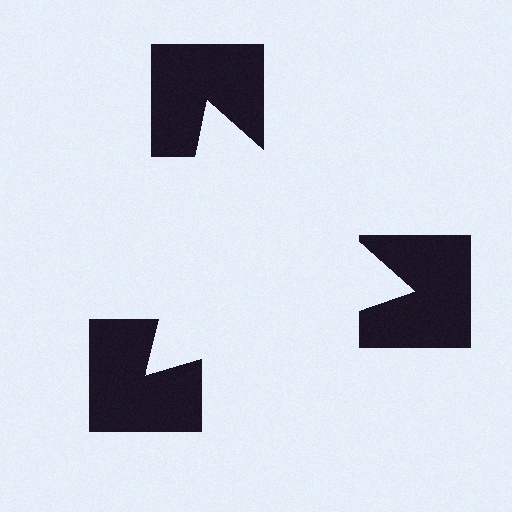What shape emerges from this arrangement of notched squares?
An illusory triangle — its edges are inferred from the aligned wedge cuts in the notched squares, not physically drawn.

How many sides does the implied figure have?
3 sides.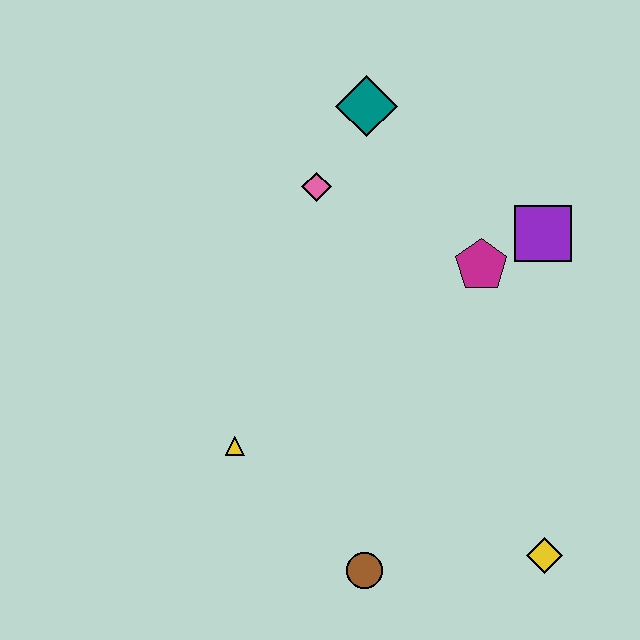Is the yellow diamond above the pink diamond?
No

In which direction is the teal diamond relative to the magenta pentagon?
The teal diamond is above the magenta pentagon.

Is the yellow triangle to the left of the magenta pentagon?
Yes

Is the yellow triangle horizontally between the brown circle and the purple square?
No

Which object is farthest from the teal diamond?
The yellow diamond is farthest from the teal diamond.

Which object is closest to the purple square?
The magenta pentagon is closest to the purple square.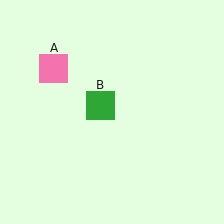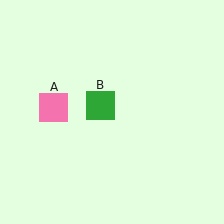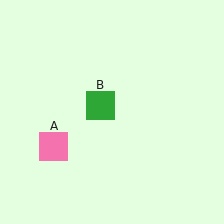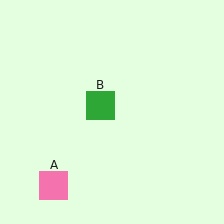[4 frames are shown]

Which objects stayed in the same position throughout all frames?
Green square (object B) remained stationary.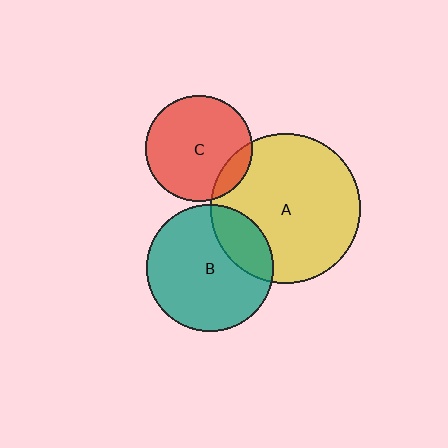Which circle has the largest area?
Circle A (yellow).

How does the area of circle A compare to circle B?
Approximately 1.4 times.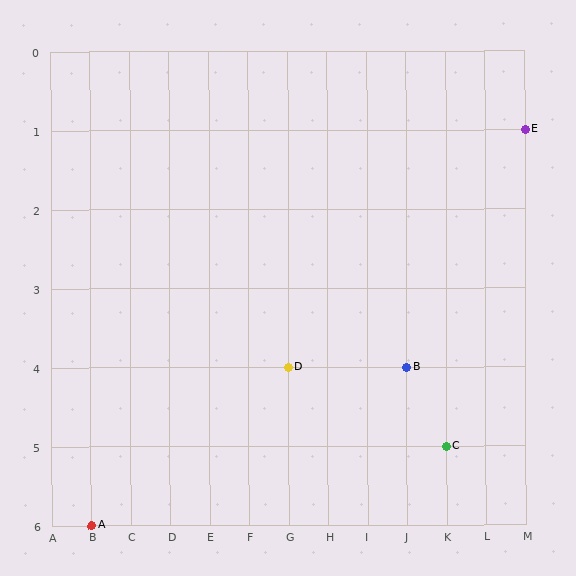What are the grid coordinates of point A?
Point A is at grid coordinates (B, 6).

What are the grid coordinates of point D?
Point D is at grid coordinates (G, 4).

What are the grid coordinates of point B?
Point B is at grid coordinates (J, 4).